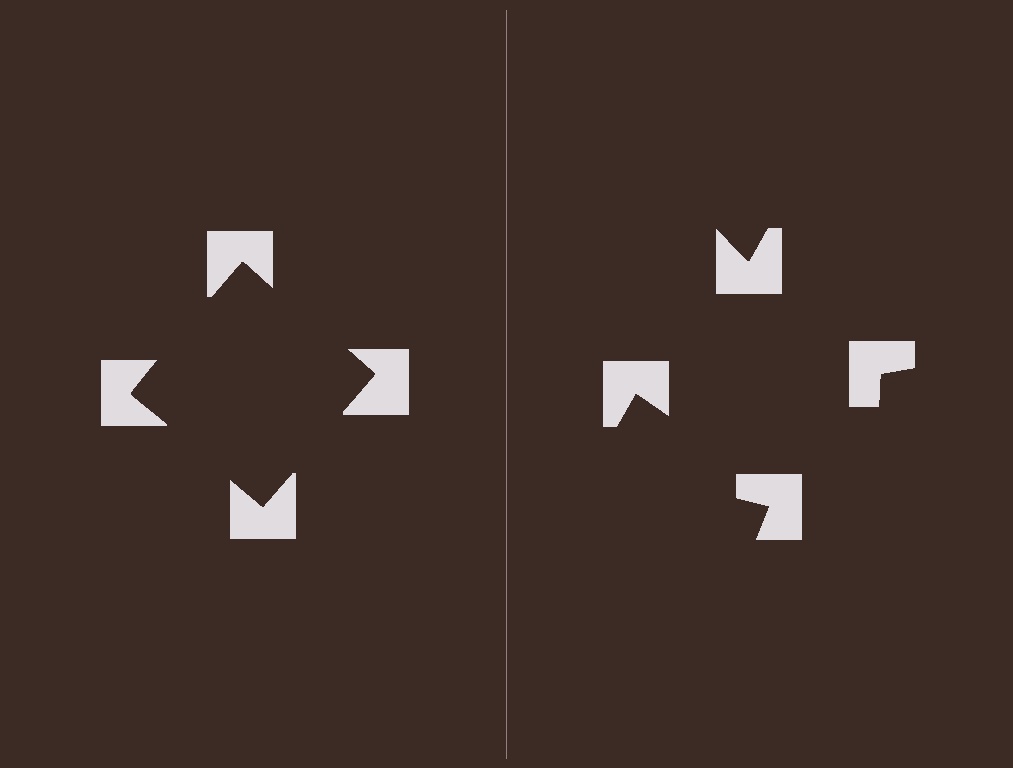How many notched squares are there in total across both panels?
8 — 4 on each side.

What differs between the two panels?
The notched squares are positioned identically on both sides; only the wedge orientations differ. On the left they align to a square; on the right they are misaligned.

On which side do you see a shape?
An illusory square appears on the left side. On the right side the wedge cuts are rotated, so no coherent shape forms.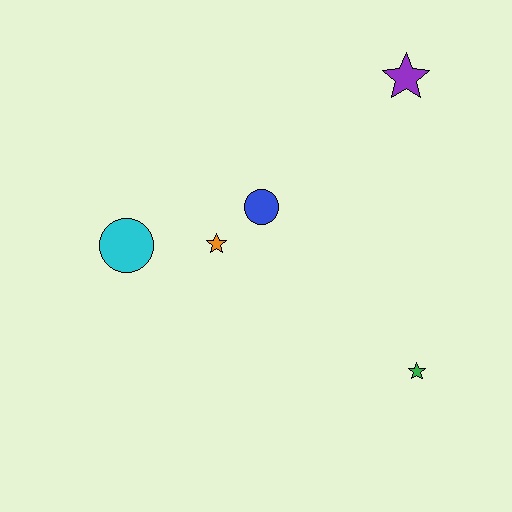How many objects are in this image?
There are 5 objects.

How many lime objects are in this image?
There are no lime objects.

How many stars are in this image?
There are 3 stars.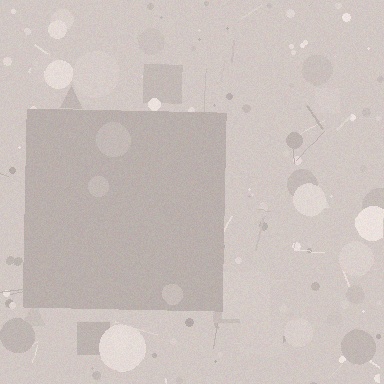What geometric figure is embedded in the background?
A square is embedded in the background.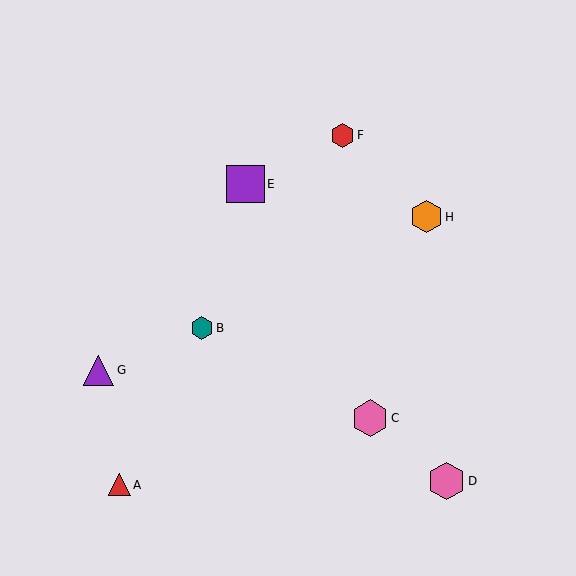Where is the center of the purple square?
The center of the purple square is at (246, 184).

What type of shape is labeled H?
Shape H is an orange hexagon.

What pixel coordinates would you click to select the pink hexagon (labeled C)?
Click at (370, 418) to select the pink hexagon C.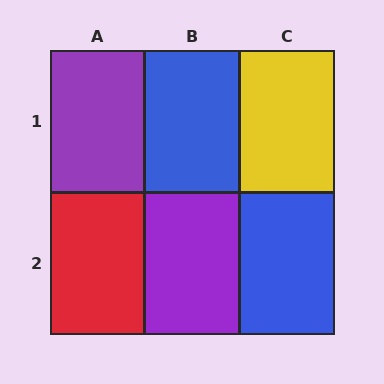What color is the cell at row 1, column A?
Purple.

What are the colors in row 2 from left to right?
Red, purple, blue.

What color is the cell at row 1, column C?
Yellow.